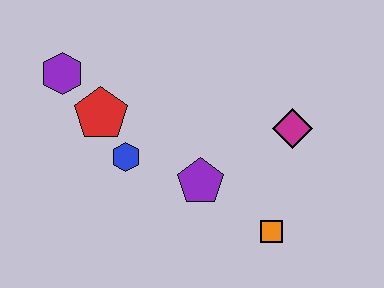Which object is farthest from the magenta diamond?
The purple hexagon is farthest from the magenta diamond.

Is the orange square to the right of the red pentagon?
Yes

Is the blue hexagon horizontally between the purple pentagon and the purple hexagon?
Yes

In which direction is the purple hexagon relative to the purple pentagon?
The purple hexagon is to the left of the purple pentagon.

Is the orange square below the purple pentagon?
Yes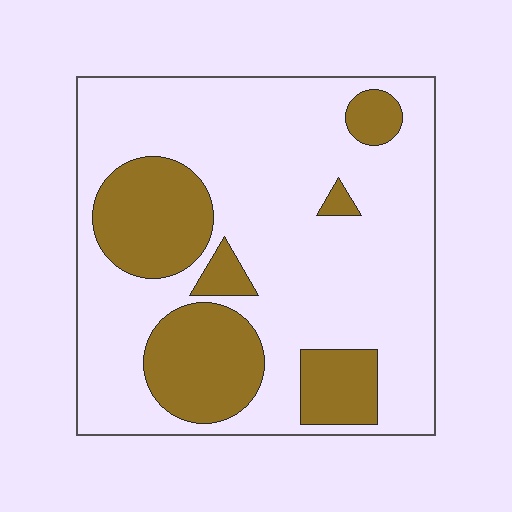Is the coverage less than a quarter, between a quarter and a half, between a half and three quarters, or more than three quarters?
Between a quarter and a half.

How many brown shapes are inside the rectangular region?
6.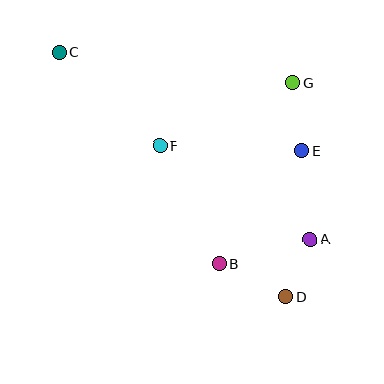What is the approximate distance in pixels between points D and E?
The distance between D and E is approximately 147 pixels.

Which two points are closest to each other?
Points A and D are closest to each other.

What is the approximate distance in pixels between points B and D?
The distance between B and D is approximately 75 pixels.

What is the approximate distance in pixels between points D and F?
The distance between D and F is approximately 197 pixels.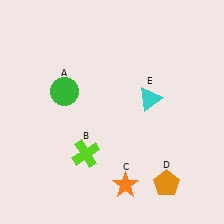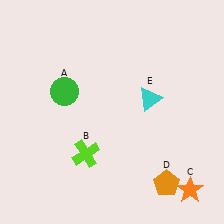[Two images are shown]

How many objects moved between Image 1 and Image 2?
1 object moved between the two images.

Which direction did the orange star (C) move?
The orange star (C) moved right.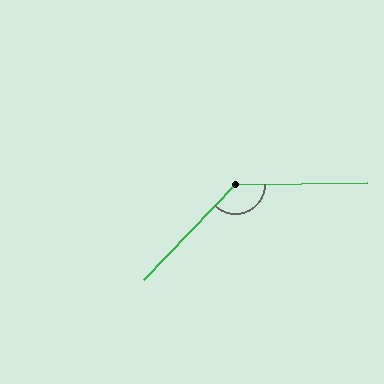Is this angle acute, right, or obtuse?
It is obtuse.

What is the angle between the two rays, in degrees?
Approximately 135 degrees.